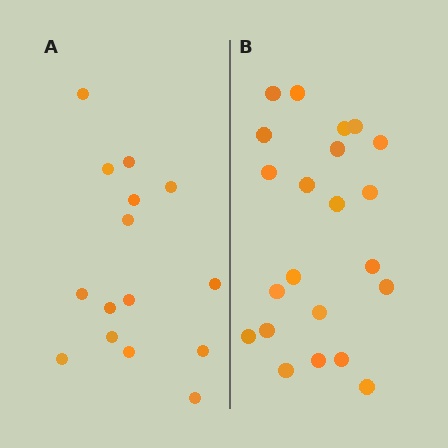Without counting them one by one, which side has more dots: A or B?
Region B (the right region) has more dots.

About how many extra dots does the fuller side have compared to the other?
Region B has roughly 8 or so more dots than region A.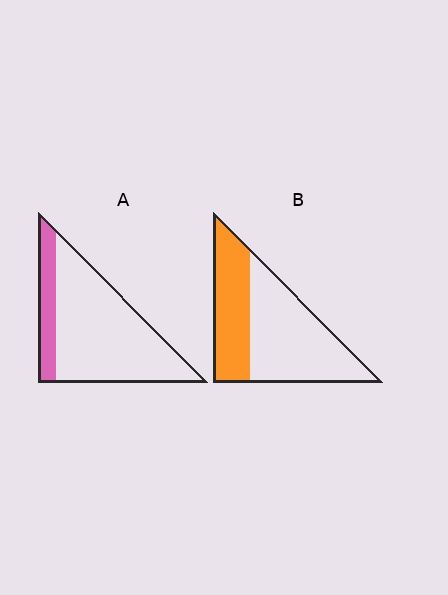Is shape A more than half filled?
No.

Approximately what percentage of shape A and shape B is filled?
A is approximately 20% and B is approximately 40%.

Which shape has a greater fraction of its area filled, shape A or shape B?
Shape B.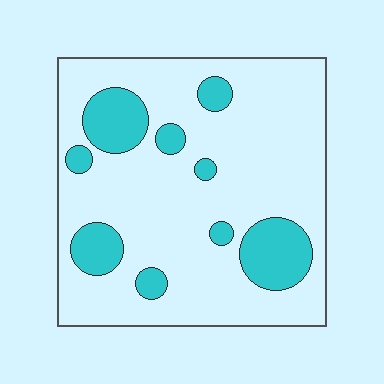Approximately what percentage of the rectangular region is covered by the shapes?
Approximately 20%.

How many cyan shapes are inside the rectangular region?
9.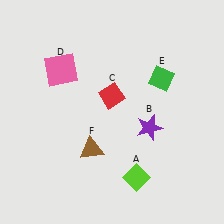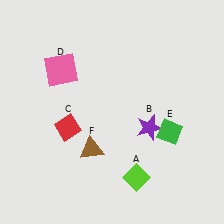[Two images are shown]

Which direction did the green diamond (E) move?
The green diamond (E) moved down.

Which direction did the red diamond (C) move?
The red diamond (C) moved left.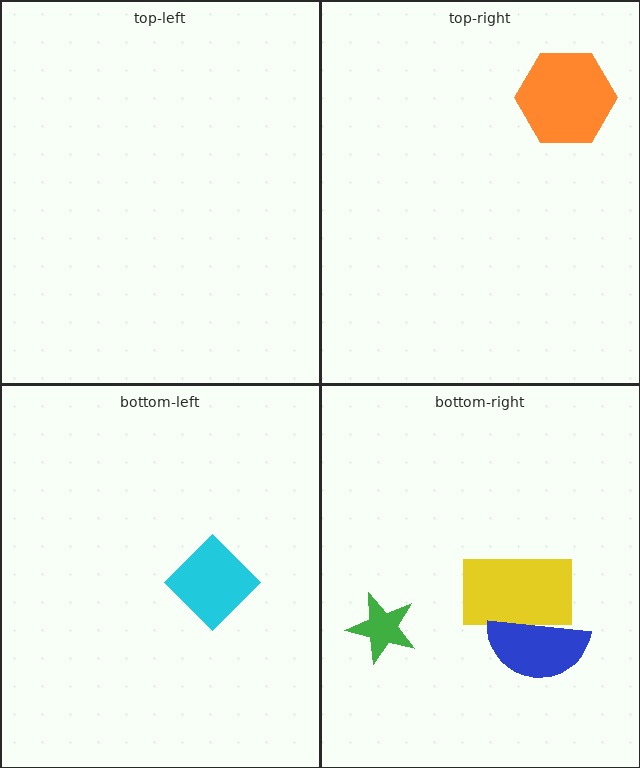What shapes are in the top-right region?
The orange hexagon.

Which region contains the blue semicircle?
The bottom-right region.